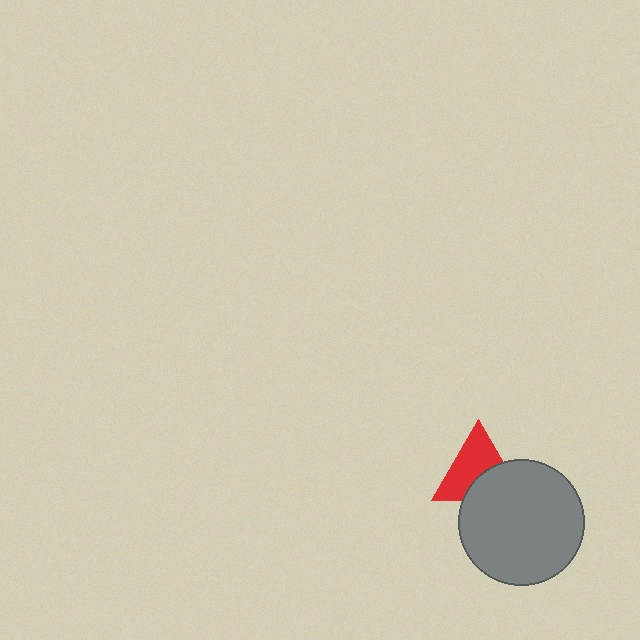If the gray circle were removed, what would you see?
You would see the complete red triangle.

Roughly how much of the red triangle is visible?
About half of it is visible (roughly 61%).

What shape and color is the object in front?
The object in front is a gray circle.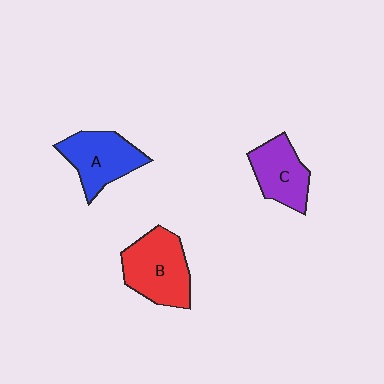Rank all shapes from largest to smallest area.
From largest to smallest: B (red), A (blue), C (purple).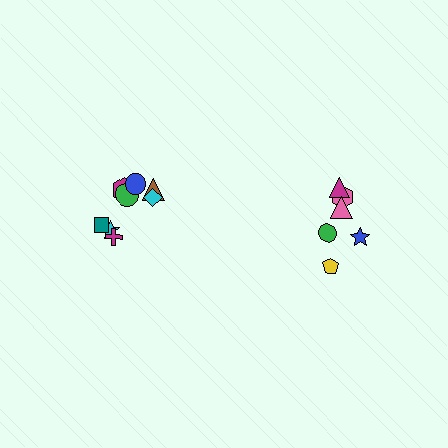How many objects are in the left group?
There are 8 objects.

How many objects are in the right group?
There are 6 objects.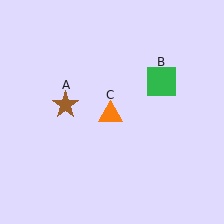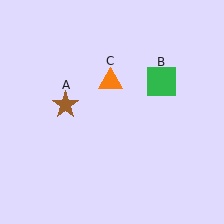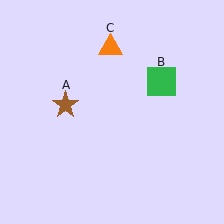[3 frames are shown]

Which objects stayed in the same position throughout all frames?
Brown star (object A) and green square (object B) remained stationary.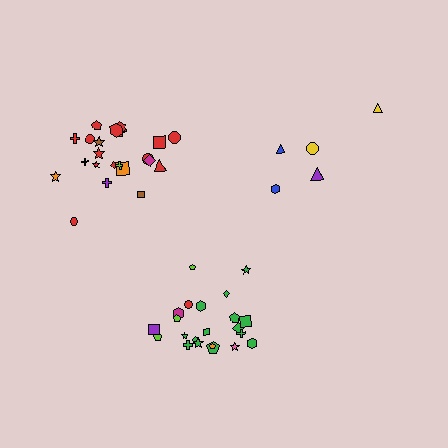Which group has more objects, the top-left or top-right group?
The top-left group.